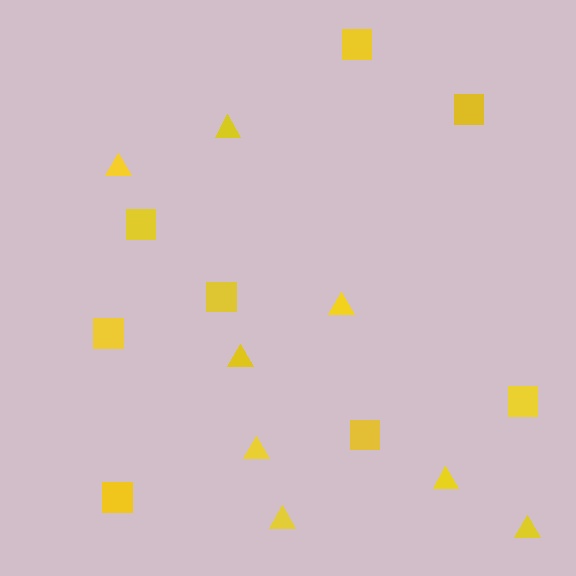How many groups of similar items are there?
There are 2 groups: one group of triangles (8) and one group of squares (8).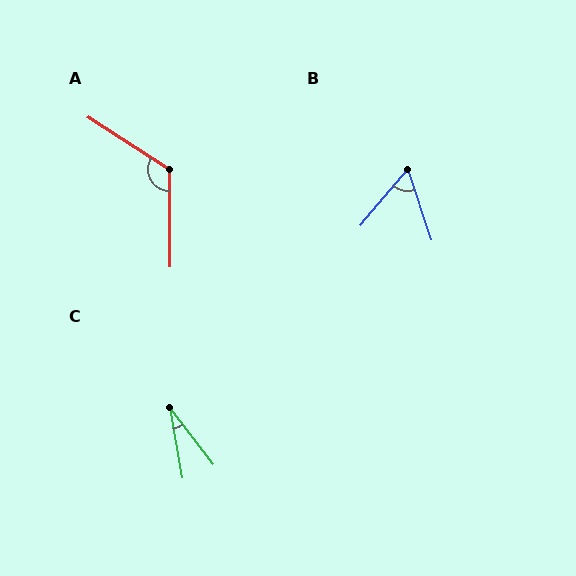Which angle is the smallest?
C, at approximately 28 degrees.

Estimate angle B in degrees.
Approximately 59 degrees.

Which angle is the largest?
A, at approximately 123 degrees.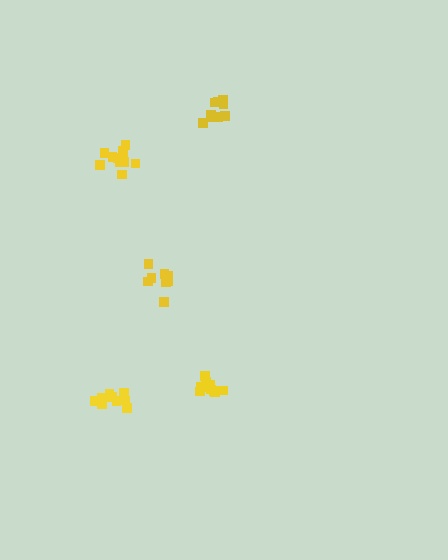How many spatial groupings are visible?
There are 5 spatial groupings.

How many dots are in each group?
Group 1: 9 dots, Group 2: 8 dots, Group 3: 9 dots, Group 4: 9 dots, Group 5: 13 dots (48 total).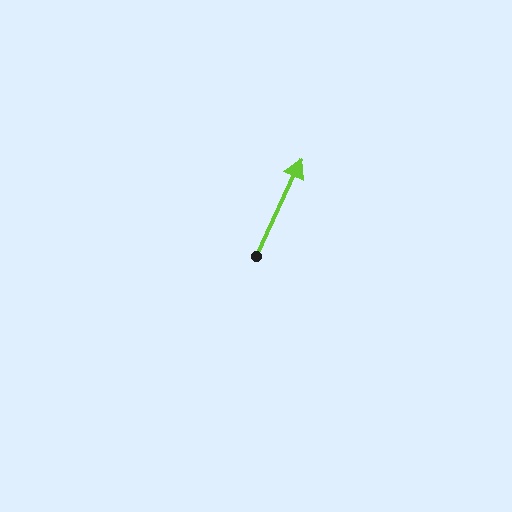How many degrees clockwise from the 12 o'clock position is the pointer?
Approximately 25 degrees.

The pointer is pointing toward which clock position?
Roughly 1 o'clock.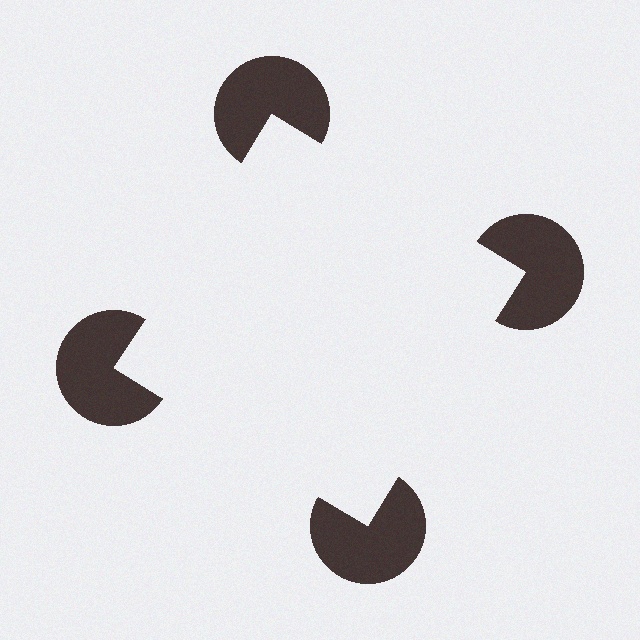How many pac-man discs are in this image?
There are 4 — one at each vertex of the illusory square.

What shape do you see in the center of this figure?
An illusory square — its edges are inferred from the aligned wedge cuts in the pac-man discs, not physically drawn.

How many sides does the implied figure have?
4 sides.